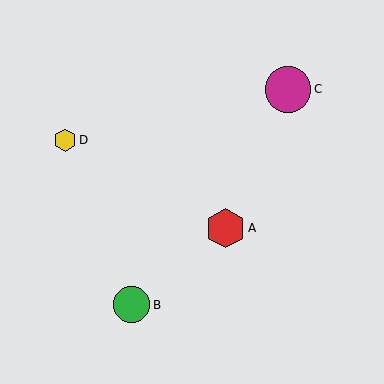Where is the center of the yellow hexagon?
The center of the yellow hexagon is at (65, 140).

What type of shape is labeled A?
Shape A is a red hexagon.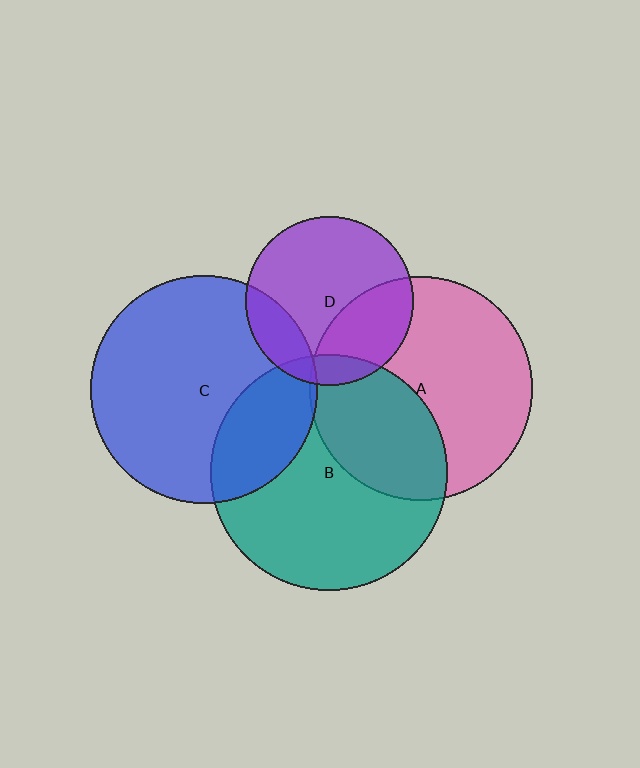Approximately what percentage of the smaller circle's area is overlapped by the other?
Approximately 35%.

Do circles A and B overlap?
Yes.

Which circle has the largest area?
Circle B (teal).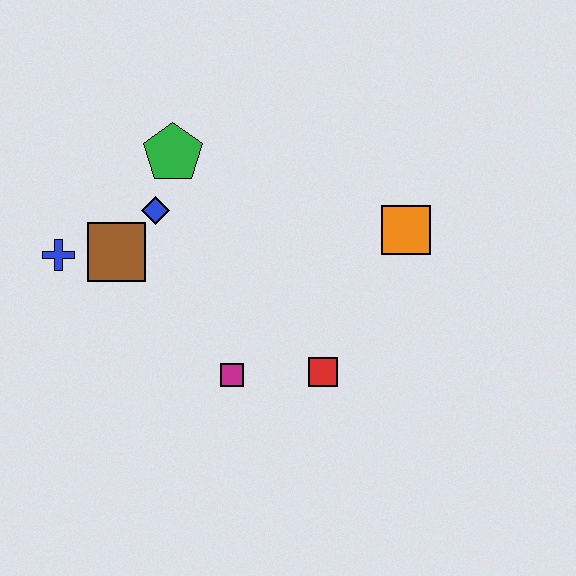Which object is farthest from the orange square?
The blue cross is farthest from the orange square.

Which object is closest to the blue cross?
The brown square is closest to the blue cross.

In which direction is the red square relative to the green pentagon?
The red square is below the green pentagon.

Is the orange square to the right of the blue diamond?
Yes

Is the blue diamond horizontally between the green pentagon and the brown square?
Yes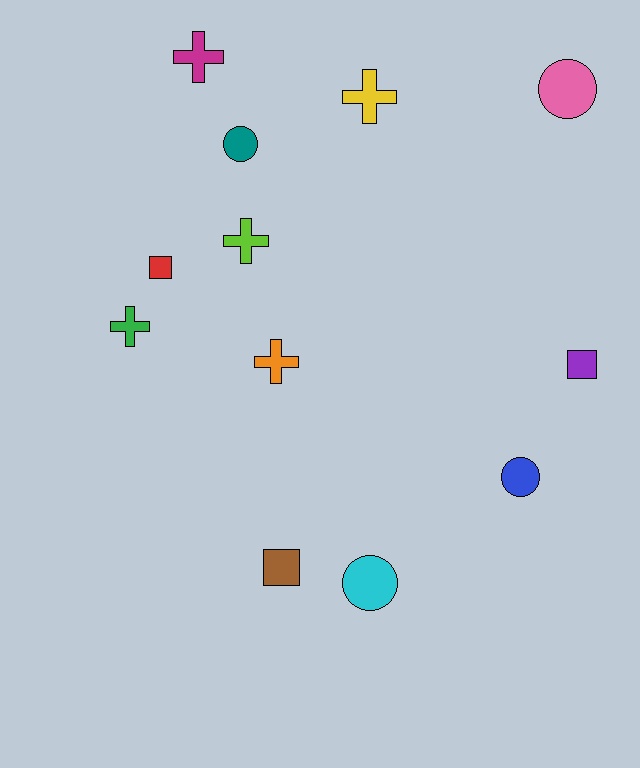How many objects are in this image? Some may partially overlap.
There are 12 objects.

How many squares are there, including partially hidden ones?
There are 3 squares.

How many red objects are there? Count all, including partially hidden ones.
There is 1 red object.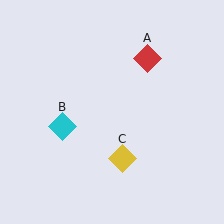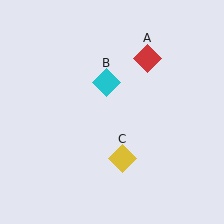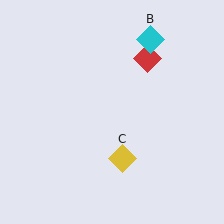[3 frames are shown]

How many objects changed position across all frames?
1 object changed position: cyan diamond (object B).